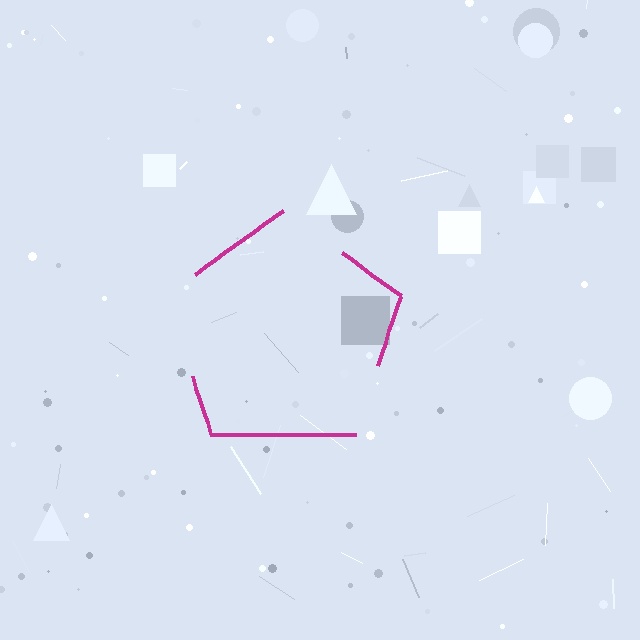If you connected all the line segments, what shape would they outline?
They would outline a pentagon.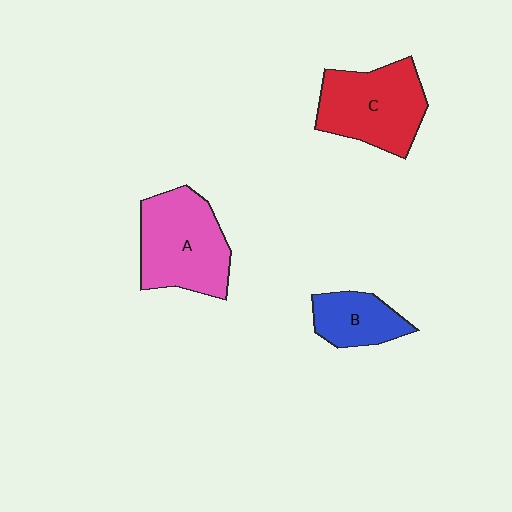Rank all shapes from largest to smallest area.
From largest to smallest: A (pink), C (red), B (blue).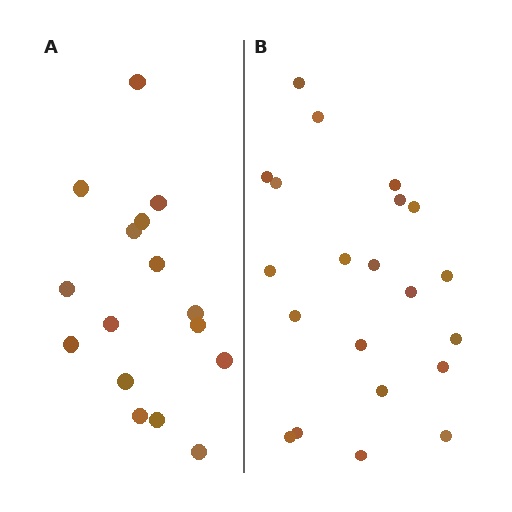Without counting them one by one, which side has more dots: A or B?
Region B (the right region) has more dots.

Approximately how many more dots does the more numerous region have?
Region B has about 5 more dots than region A.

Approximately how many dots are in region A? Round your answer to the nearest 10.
About 20 dots. (The exact count is 16, which rounds to 20.)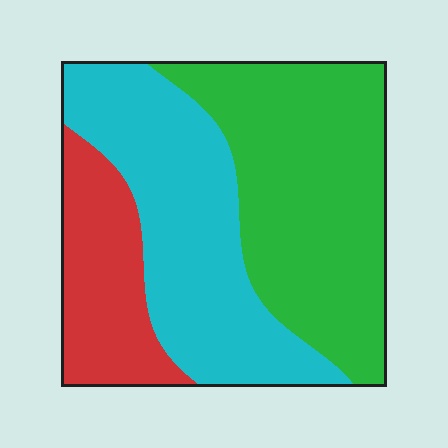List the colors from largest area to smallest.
From largest to smallest: green, cyan, red.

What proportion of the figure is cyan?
Cyan covers around 35% of the figure.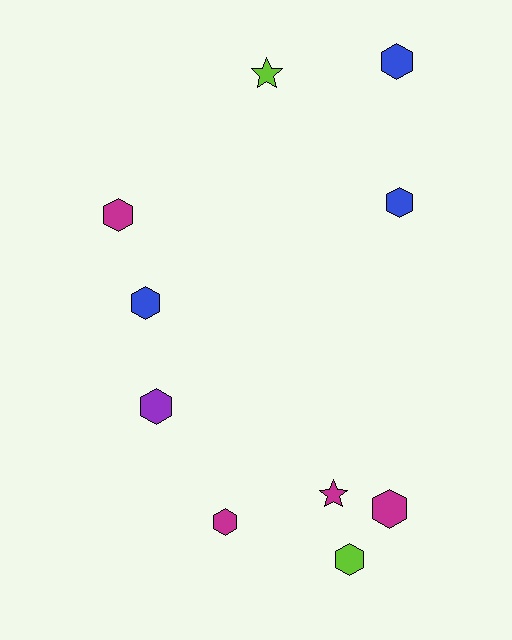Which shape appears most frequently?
Hexagon, with 8 objects.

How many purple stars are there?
There are no purple stars.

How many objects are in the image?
There are 10 objects.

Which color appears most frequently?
Magenta, with 4 objects.